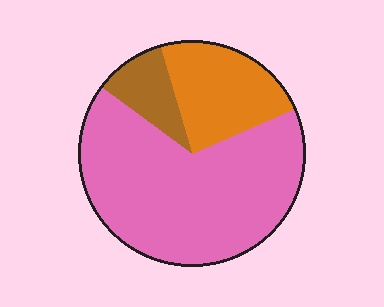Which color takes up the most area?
Pink, at roughly 65%.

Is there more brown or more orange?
Orange.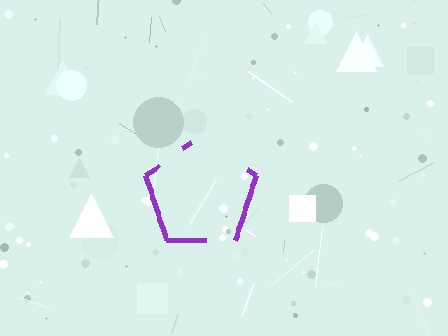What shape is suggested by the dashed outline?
The dashed outline suggests a pentagon.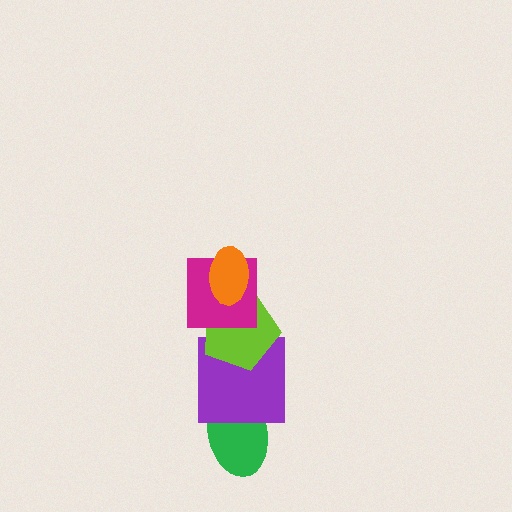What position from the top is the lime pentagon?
The lime pentagon is 3rd from the top.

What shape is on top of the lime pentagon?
The magenta square is on top of the lime pentagon.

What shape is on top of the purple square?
The lime pentagon is on top of the purple square.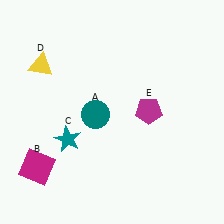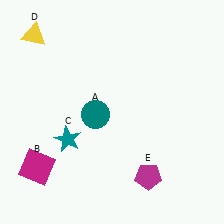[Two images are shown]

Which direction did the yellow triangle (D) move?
The yellow triangle (D) moved up.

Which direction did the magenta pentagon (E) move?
The magenta pentagon (E) moved down.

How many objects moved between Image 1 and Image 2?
2 objects moved between the two images.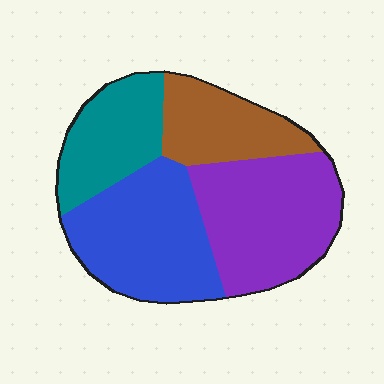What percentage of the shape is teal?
Teal covers 19% of the shape.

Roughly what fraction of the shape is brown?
Brown takes up about one sixth (1/6) of the shape.